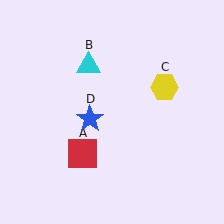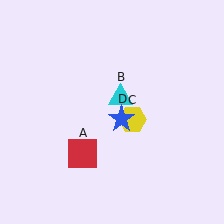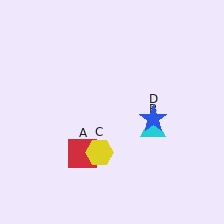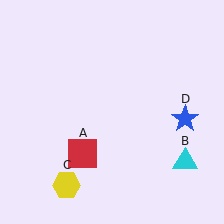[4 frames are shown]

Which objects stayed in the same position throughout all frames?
Red square (object A) remained stationary.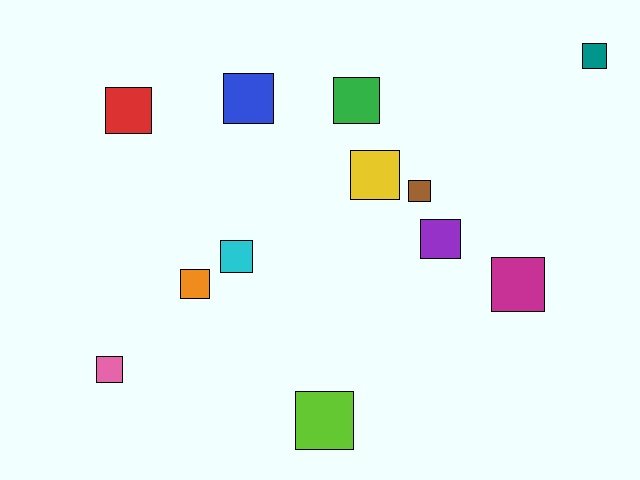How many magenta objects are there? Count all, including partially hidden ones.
There is 1 magenta object.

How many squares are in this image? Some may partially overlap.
There are 12 squares.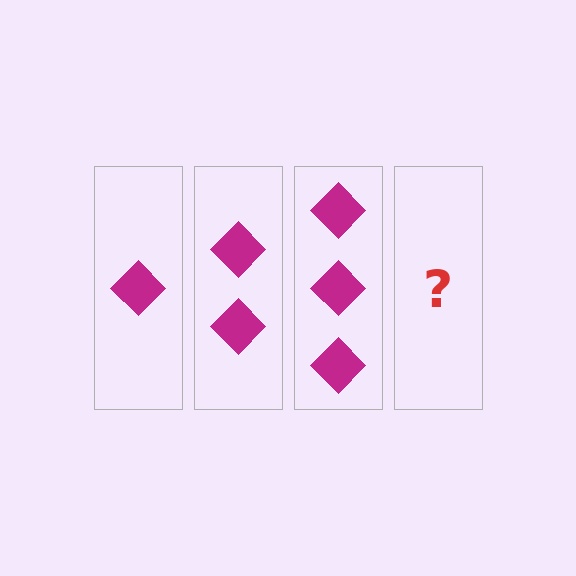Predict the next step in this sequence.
The next step is 4 diamonds.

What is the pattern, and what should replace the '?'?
The pattern is that each step adds one more diamond. The '?' should be 4 diamonds.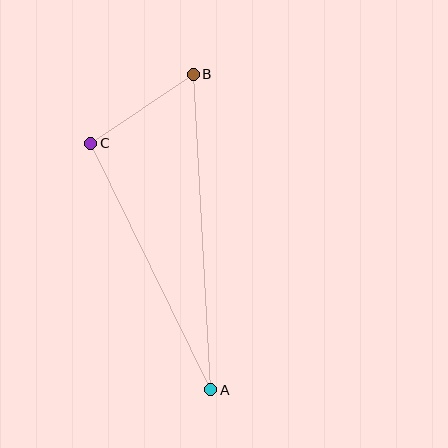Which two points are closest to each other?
Points B and C are closest to each other.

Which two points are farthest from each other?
Points A and B are farthest from each other.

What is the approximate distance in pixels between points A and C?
The distance between A and C is approximately 274 pixels.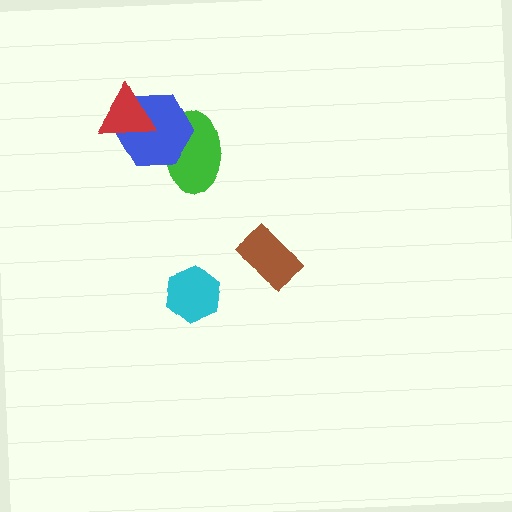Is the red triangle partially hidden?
No, no other shape covers it.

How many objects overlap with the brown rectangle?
0 objects overlap with the brown rectangle.